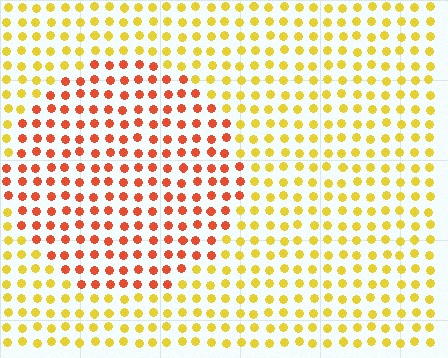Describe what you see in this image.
The image is filled with small yellow elements in a uniform arrangement. A circle-shaped region is visible where the elements are tinted to a slightly different hue, forming a subtle color boundary.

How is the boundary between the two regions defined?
The boundary is defined purely by a slight shift in hue (about 44 degrees). Spacing, size, and orientation are identical on both sides.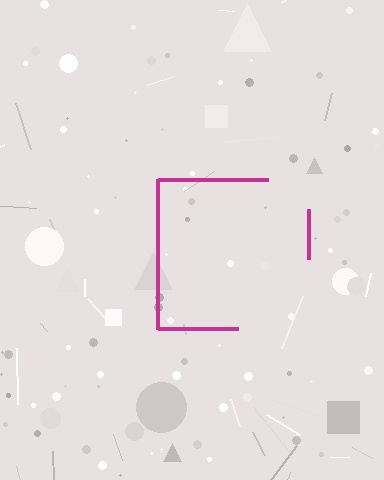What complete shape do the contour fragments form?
The contour fragments form a square.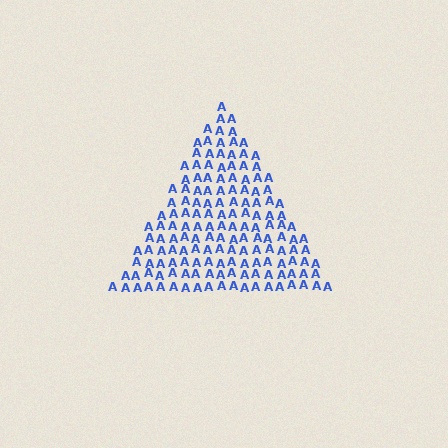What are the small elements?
The small elements are letter A's.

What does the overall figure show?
The overall figure shows a triangle.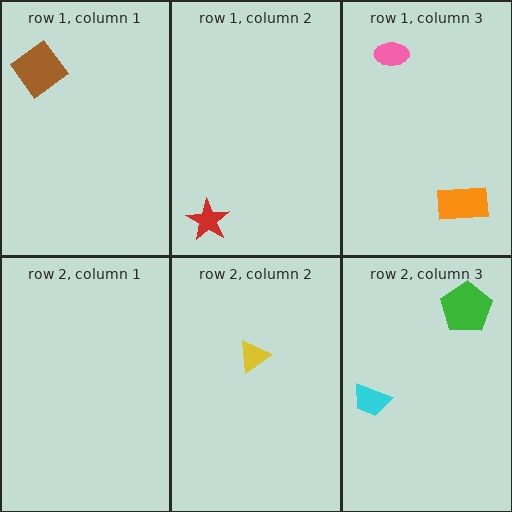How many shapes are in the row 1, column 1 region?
1.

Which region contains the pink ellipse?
The row 1, column 3 region.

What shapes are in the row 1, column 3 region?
The pink ellipse, the orange rectangle.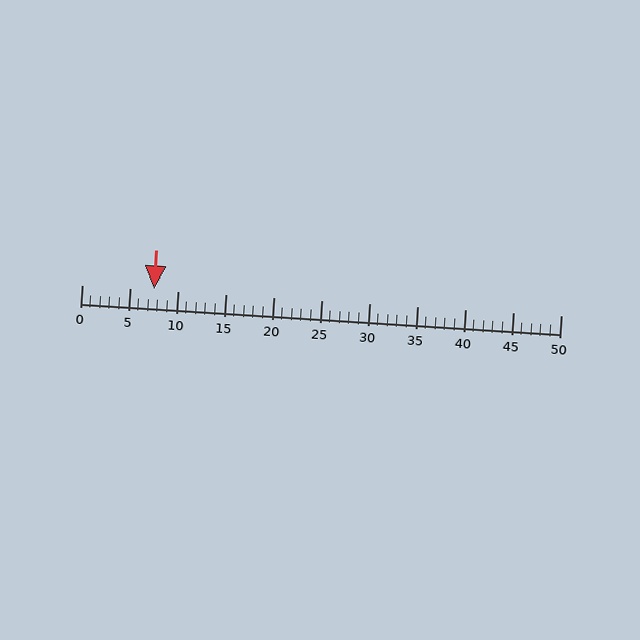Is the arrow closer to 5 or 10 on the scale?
The arrow is closer to 10.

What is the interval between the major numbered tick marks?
The major tick marks are spaced 5 units apart.